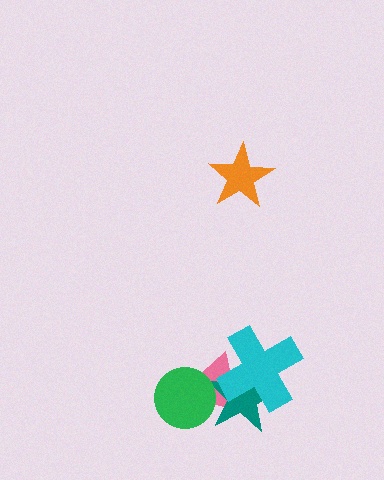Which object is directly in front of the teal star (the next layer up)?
The cyan cross is directly in front of the teal star.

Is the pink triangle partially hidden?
Yes, it is partially covered by another shape.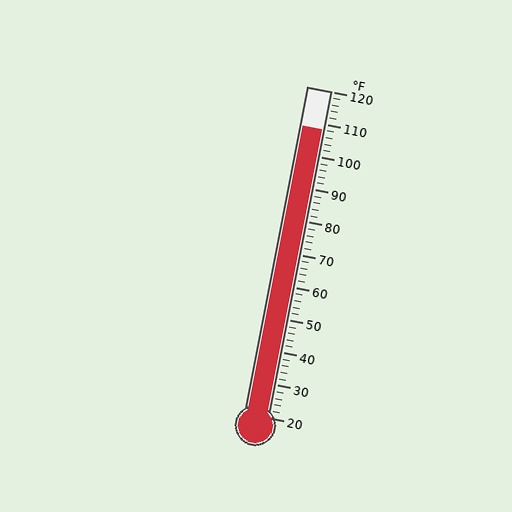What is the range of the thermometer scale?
The thermometer scale ranges from 20°F to 120°F.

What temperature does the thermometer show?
The thermometer shows approximately 108°F.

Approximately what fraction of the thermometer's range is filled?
The thermometer is filled to approximately 90% of its range.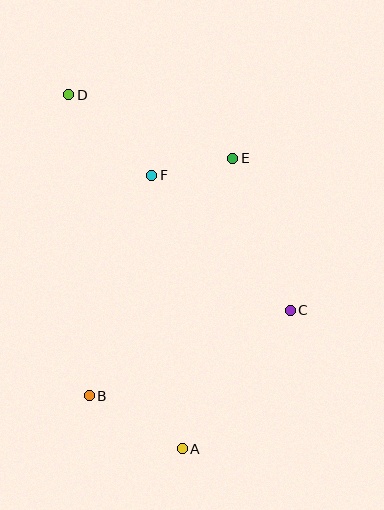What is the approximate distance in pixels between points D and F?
The distance between D and F is approximately 116 pixels.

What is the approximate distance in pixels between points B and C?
The distance between B and C is approximately 219 pixels.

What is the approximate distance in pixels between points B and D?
The distance between B and D is approximately 301 pixels.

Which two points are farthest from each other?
Points A and D are farthest from each other.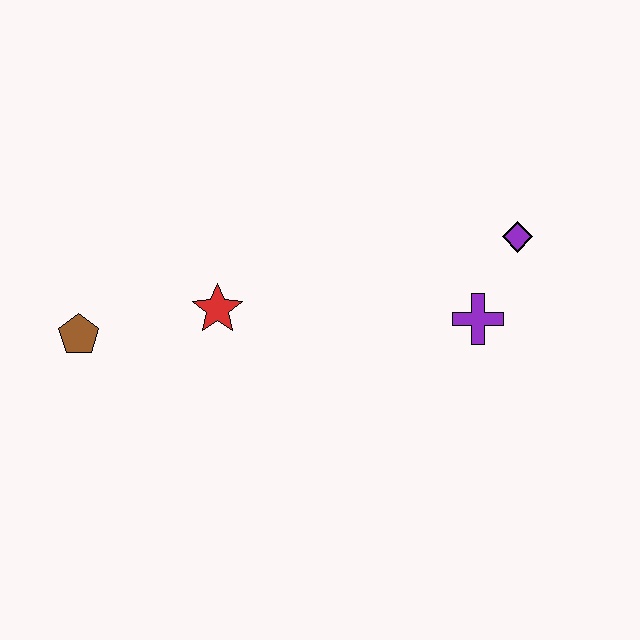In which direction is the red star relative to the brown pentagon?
The red star is to the right of the brown pentagon.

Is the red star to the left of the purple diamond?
Yes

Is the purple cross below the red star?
Yes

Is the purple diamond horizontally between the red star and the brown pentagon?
No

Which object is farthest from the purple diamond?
The brown pentagon is farthest from the purple diamond.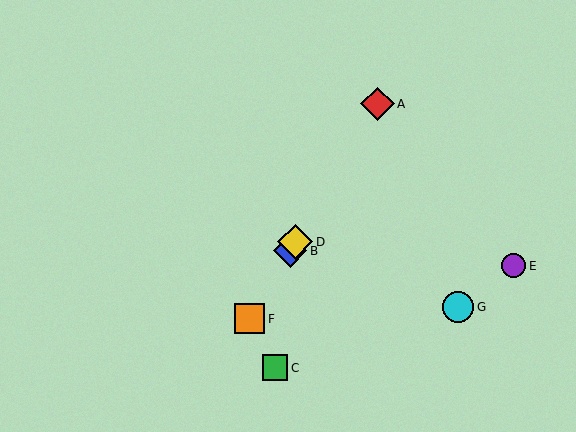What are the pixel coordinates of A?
Object A is at (377, 104).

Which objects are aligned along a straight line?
Objects A, B, D, F are aligned along a straight line.